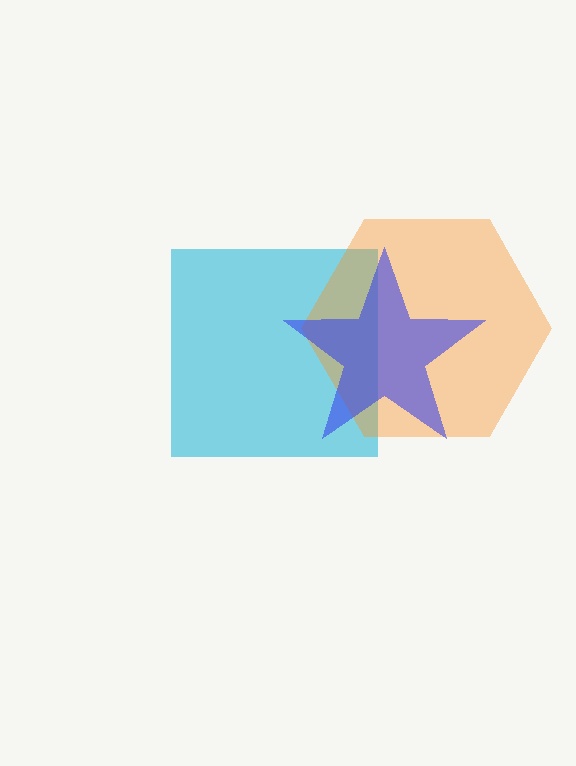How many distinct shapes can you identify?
There are 3 distinct shapes: a cyan square, an orange hexagon, a blue star.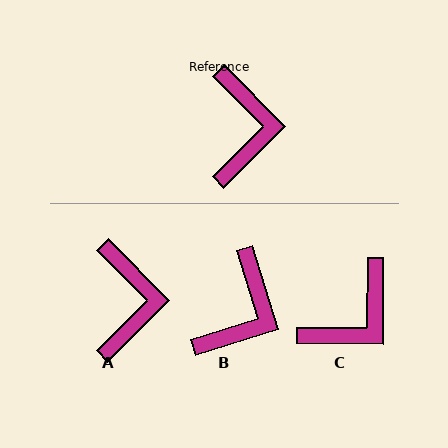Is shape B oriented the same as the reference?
No, it is off by about 27 degrees.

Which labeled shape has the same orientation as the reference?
A.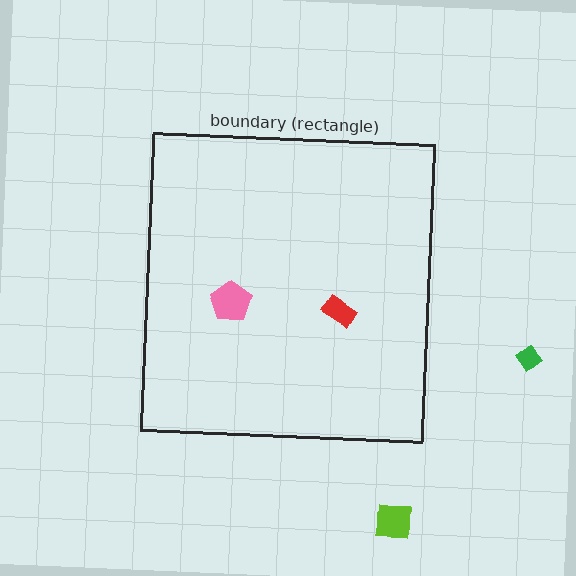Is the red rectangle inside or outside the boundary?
Inside.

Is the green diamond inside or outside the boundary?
Outside.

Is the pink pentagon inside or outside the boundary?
Inside.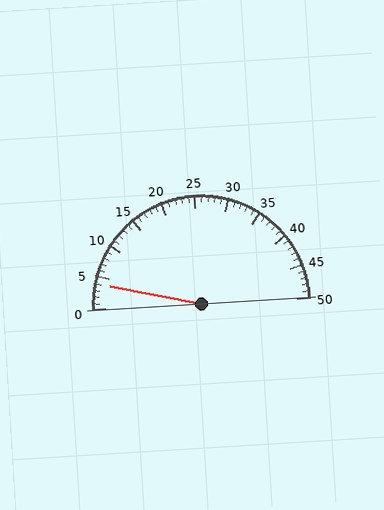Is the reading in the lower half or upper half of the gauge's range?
The reading is in the lower half of the range (0 to 50).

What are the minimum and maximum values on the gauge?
The gauge ranges from 0 to 50.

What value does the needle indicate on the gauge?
The needle indicates approximately 4.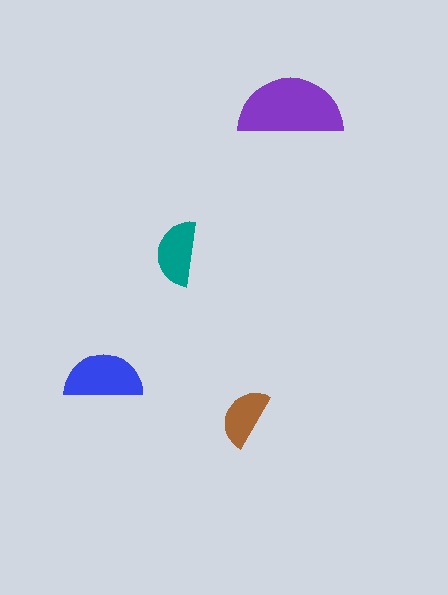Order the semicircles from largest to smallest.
the purple one, the blue one, the teal one, the brown one.